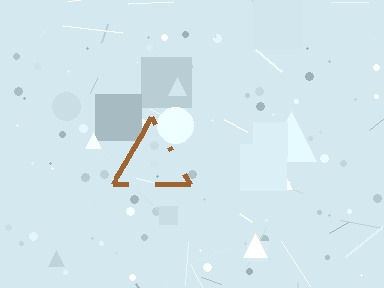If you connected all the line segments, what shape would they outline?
They would outline a triangle.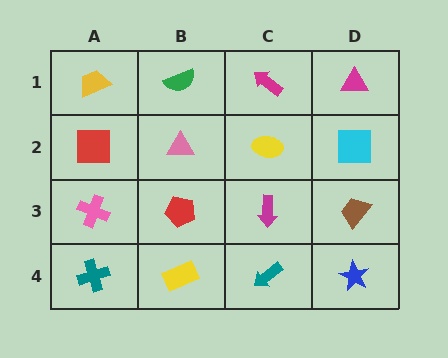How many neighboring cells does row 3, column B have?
4.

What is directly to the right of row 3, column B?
A magenta arrow.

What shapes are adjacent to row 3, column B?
A pink triangle (row 2, column B), a yellow rectangle (row 4, column B), a pink cross (row 3, column A), a magenta arrow (row 3, column C).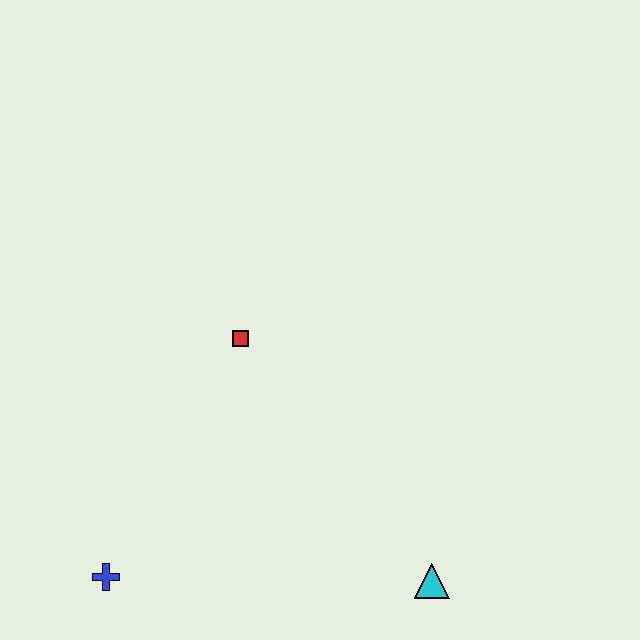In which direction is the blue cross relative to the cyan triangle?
The blue cross is to the left of the cyan triangle.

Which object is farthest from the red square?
The cyan triangle is farthest from the red square.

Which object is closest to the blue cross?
The red square is closest to the blue cross.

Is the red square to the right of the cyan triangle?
No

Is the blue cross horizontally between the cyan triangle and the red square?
No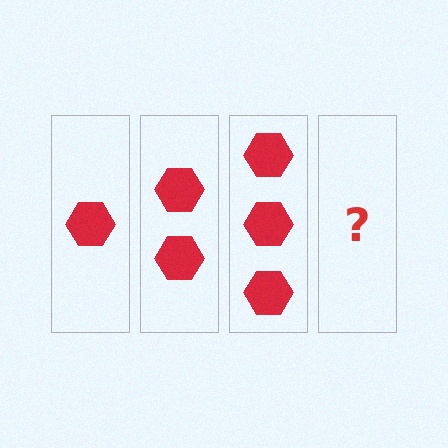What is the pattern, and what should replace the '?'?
The pattern is that each step adds one more hexagon. The '?' should be 4 hexagons.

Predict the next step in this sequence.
The next step is 4 hexagons.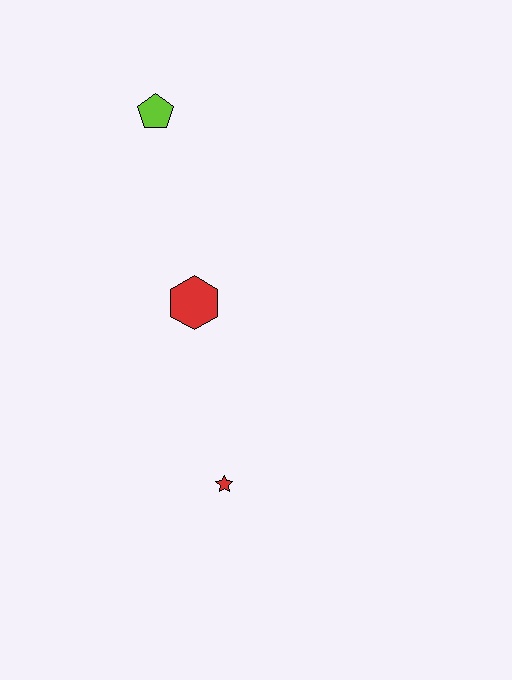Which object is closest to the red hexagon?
The red star is closest to the red hexagon.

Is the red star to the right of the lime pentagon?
Yes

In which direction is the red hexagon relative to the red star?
The red hexagon is above the red star.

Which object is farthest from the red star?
The lime pentagon is farthest from the red star.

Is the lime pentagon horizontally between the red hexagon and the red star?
No